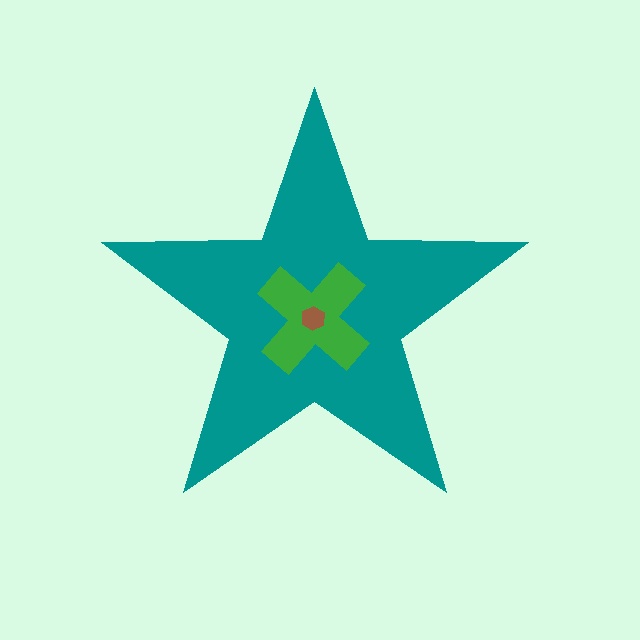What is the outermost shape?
The teal star.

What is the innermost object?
The brown hexagon.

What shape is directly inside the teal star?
The green cross.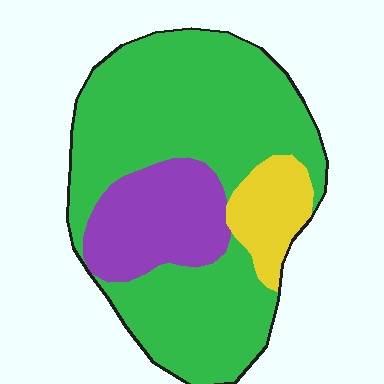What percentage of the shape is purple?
Purple takes up about one fifth (1/5) of the shape.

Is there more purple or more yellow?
Purple.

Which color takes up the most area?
Green, at roughly 70%.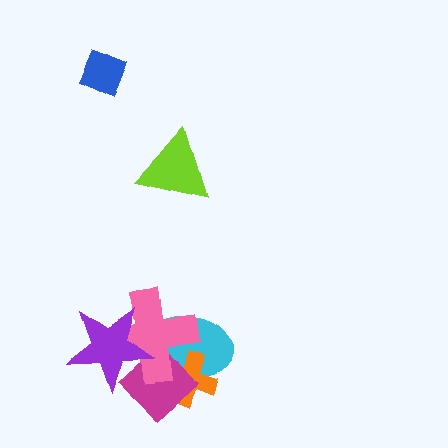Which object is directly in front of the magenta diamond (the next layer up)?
The pink cross is directly in front of the magenta diamond.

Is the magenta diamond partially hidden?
Yes, it is partially covered by another shape.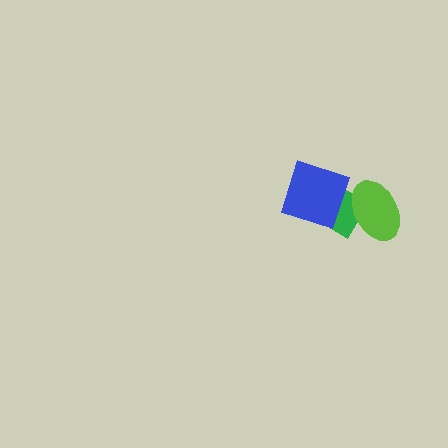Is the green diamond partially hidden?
Yes, it is partially covered by another shape.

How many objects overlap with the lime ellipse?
1 object overlaps with the lime ellipse.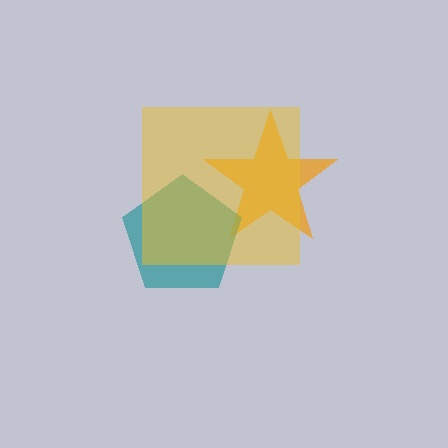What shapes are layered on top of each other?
The layered shapes are: an orange star, a teal pentagon, a yellow square.